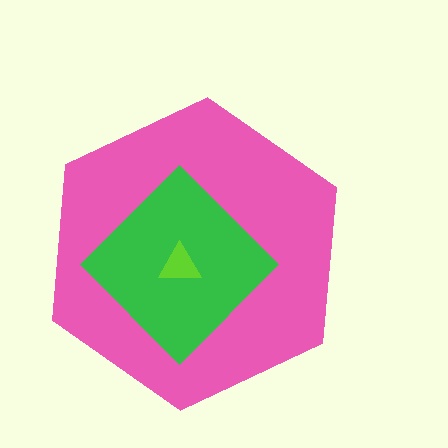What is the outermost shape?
The pink hexagon.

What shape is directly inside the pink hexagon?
The green diamond.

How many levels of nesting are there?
3.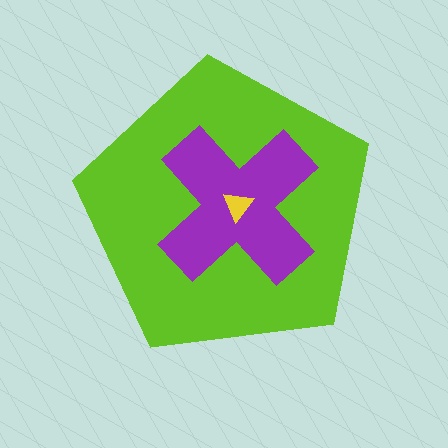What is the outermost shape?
The lime pentagon.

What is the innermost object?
The yellow triangle.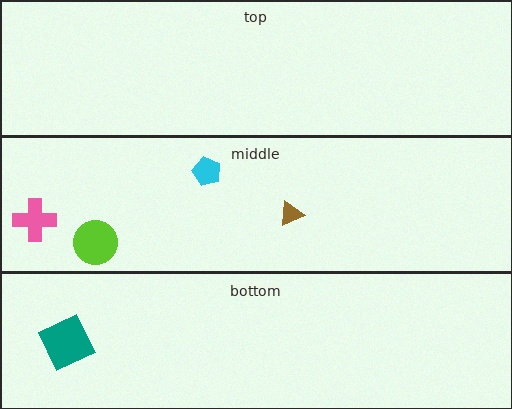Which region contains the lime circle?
The middle region.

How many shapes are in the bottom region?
1.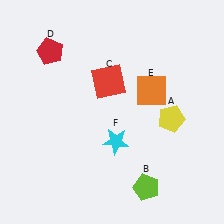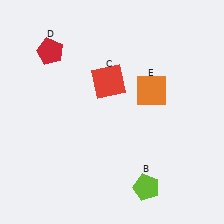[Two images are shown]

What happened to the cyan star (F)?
The cyan star (F) was removed in Image 2. It was in the bottom-right area of Image 1.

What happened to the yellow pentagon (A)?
The yellow pentagon (A) was removed in Image 2. It was in the bottom-right area of Image 1.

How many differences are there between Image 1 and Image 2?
There are 2 differences between the two images.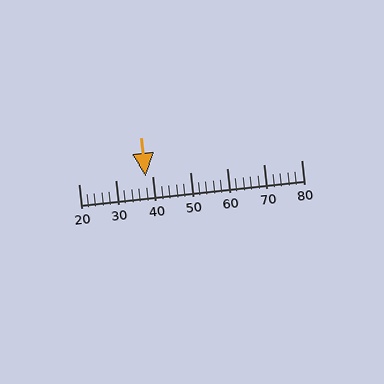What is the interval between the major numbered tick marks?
The major tick marks are spaced 10 units apart.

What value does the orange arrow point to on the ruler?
The orange arrow points to approximately 38.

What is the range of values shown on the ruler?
The ruler shows values from 20 to 80.